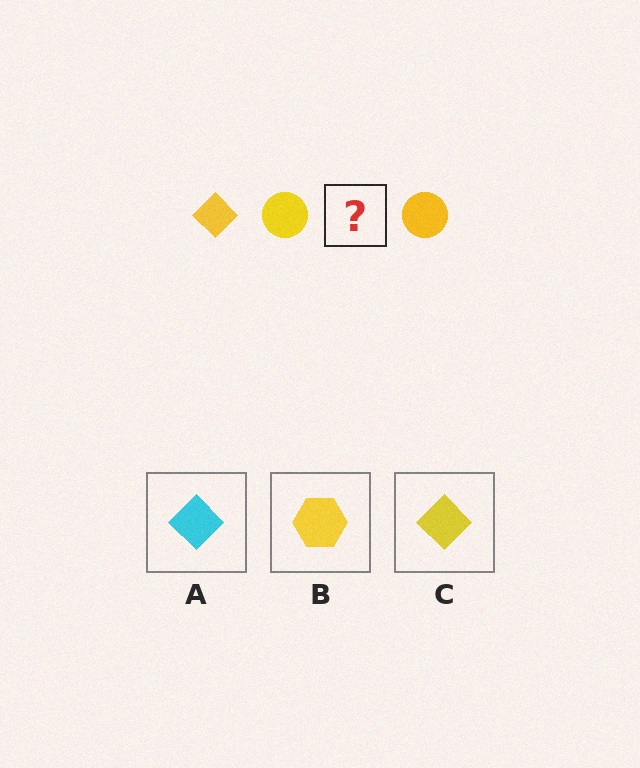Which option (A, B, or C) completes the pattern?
C.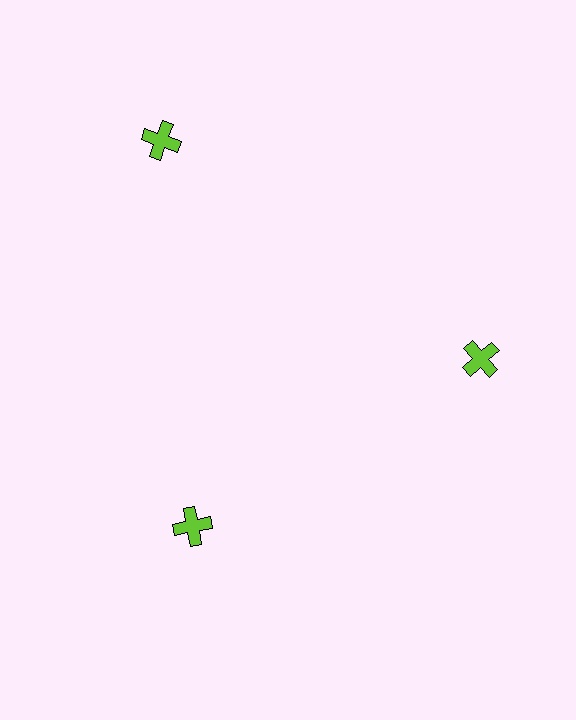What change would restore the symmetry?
The symmetry would be restored by moving it inward, back onto the ring so that all 3 crosses sit at equal angles and equal distance from the center.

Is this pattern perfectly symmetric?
No. The 3 lime crosses are arranged in a ring, but one element near the 11 o'clock position is pushed outward from the center, breaking the 3-fold rotational symmetry.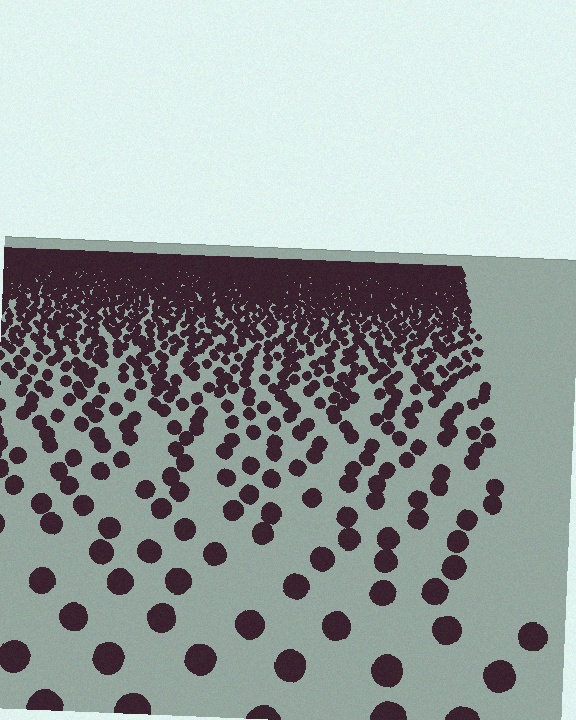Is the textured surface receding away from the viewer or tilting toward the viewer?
The surface is receding away from the viewer. Texture elements get smaller and denser toward the top.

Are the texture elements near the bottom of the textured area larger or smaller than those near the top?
Larger. Near the bottom, elements are closer to the viewer and appear at a bigger on-screen size.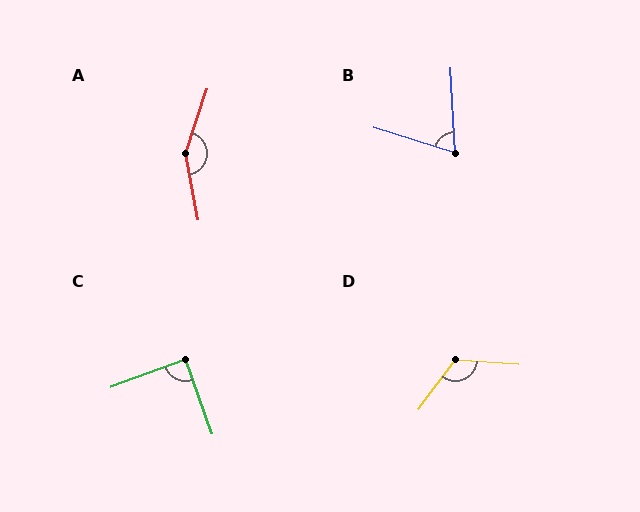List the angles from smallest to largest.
B (69°), C (89°), D (123°), A (151°).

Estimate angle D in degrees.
Approximately 123 degrees.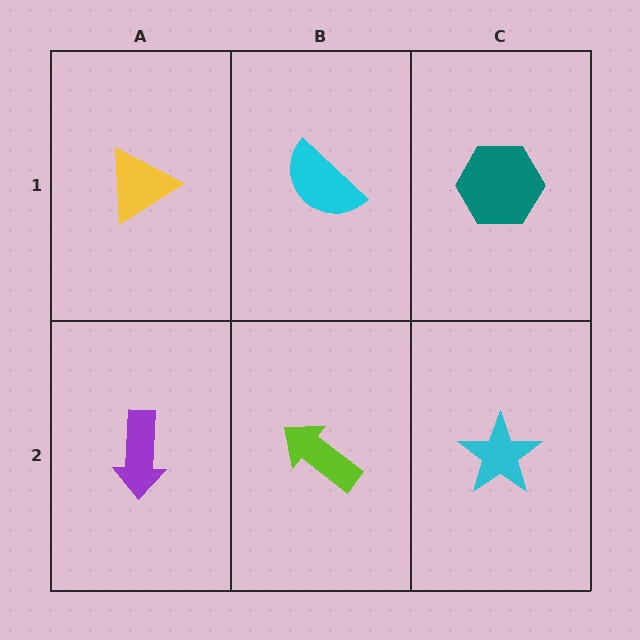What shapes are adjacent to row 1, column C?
A cyan star (row 2, column C), a cyan semicircle (row 1, column B).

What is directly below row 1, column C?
A cyan star.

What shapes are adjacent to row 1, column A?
A purple arrow (row 2, column A), a cyan semicircle (row 1, column B).